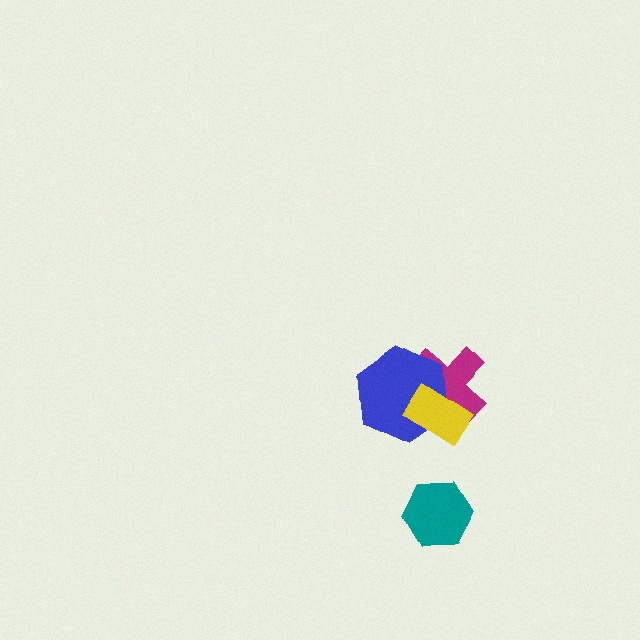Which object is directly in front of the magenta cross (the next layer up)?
The blue hexagon is directly in front of the magenta cross.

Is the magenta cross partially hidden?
Yes, it is partially covered by another shape.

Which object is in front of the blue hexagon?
The yellow rectangle is in front of the blue hexagon.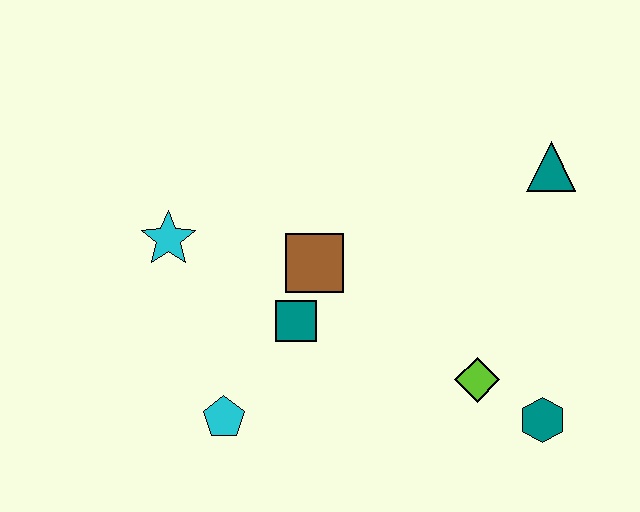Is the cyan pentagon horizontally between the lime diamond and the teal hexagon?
No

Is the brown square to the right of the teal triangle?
No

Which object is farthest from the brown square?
The teal hexagon is farthest from the brown square.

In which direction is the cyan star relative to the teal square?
The cyan star is to the left of the teal square.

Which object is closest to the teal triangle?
The lime diamond is closest to the teal triangle.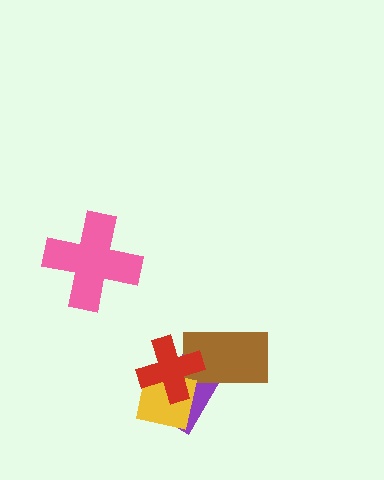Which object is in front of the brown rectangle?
The red cross is in front of the brown rectangle.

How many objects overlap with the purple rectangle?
3 objects overlap with the purple rectangle.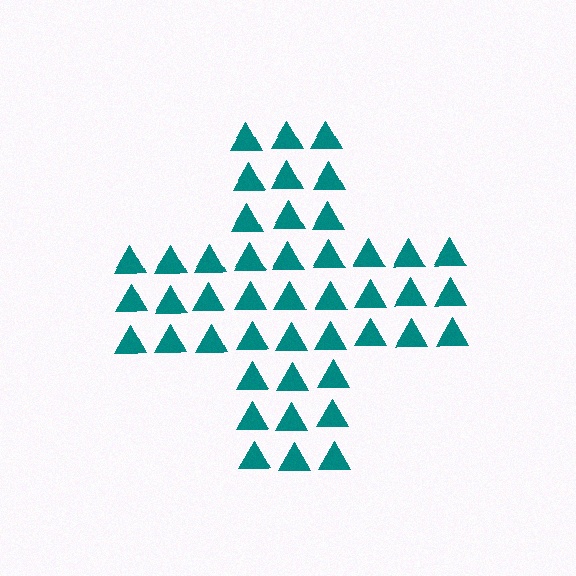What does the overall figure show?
The overall figure shows a cross.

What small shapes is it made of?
It is made of small triangles.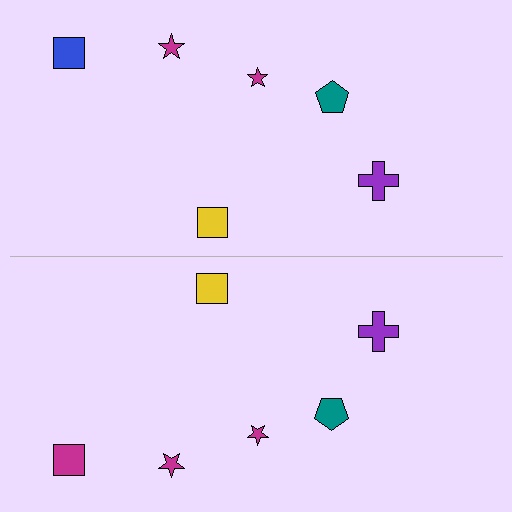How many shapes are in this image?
There are 12 shapes in this image.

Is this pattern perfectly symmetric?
No, the pattern is not perfectly symmetric. The magenta square on the bottom side breaks the symmetry — its mirror counterpart is blue.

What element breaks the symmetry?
The magenta square on the bottom side breaks the symmetry — its mirror counterpart is blue.